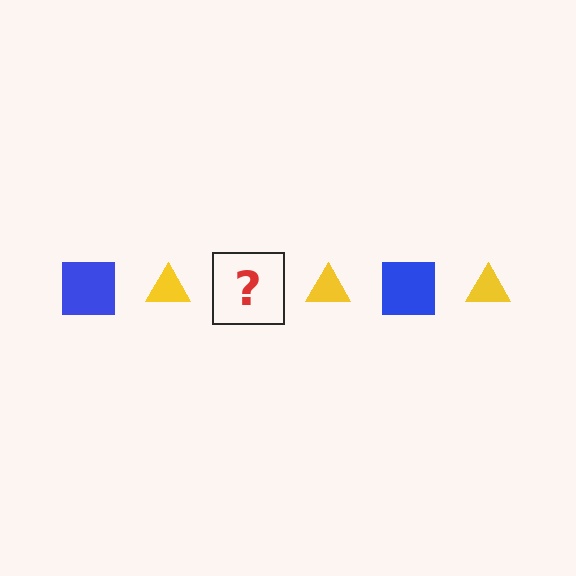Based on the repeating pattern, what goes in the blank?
The blank should be a blue square.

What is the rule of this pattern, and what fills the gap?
The rule is that the pattern alternates between blue square and yellow triangle. The gap should be filled with a blue square.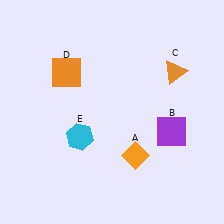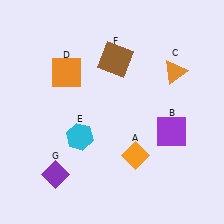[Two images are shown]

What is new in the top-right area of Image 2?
A brown square (F) was added in the top-right area of Image 2.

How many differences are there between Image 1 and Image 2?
There are 2 differences between the two images.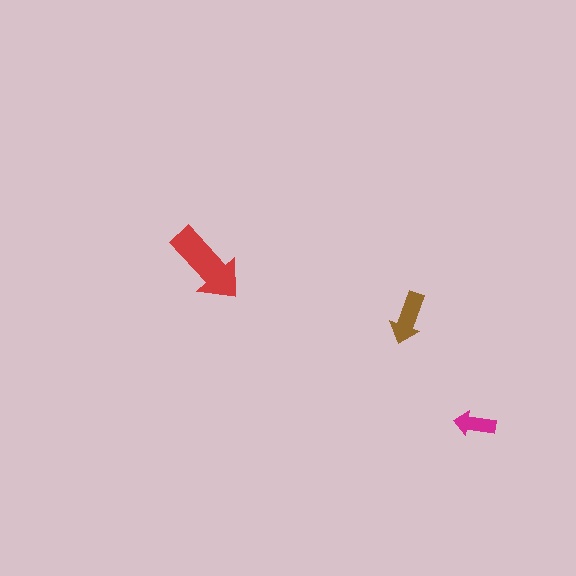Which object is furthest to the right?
The magenta arrow is rightmost.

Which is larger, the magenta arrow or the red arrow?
The red one.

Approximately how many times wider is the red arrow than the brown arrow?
About 1.5 times wider.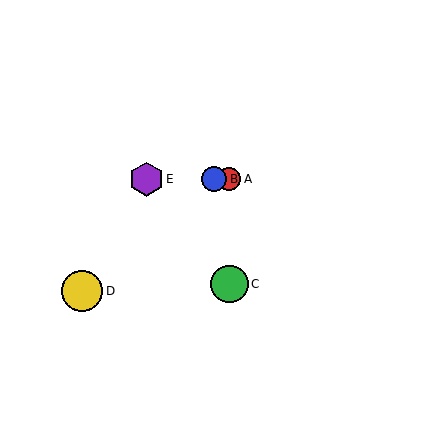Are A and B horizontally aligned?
Yes, both are at y≈179.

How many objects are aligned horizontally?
3 objects (A, B, E) are aligned horizontally.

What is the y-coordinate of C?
Object C is at y≈284.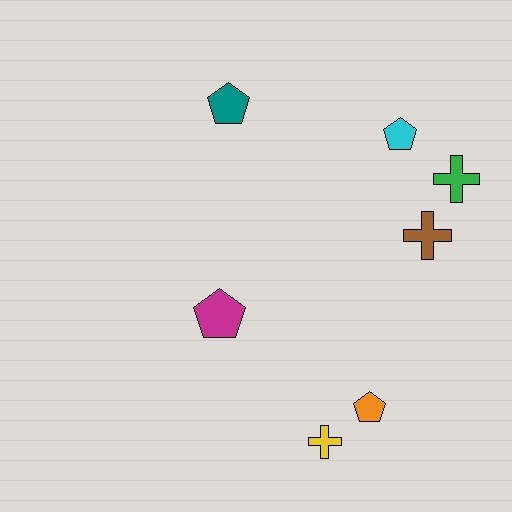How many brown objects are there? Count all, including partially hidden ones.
There is 1 brown object.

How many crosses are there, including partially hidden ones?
There are 3 crosses.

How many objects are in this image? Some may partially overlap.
There are 7 objects.